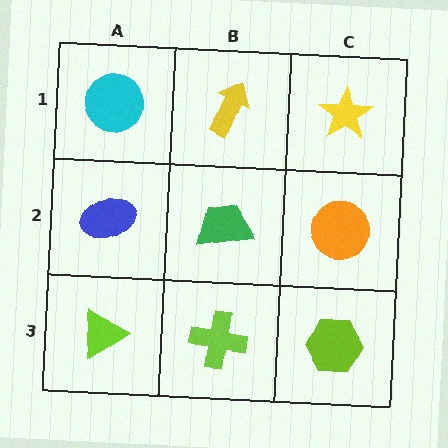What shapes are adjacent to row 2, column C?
A yellow star (row 1, column C), a lime hexagon (row 3, column C), a green trapezoid (row 2, column B).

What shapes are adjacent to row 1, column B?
A green trapezoid (row 2, column B), a cyan circle (row 1, column A), a yellow star (row 1, column C).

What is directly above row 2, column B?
A yellow arrow.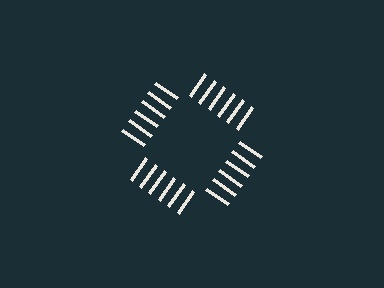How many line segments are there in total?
24 — 6 along each of the 4 edges.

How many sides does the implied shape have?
4 sides — the line-ends trace a square.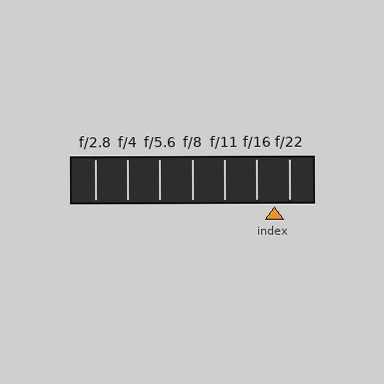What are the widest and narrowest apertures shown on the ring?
The widest aperture shown is f/2.8 and the narrowest is f/22.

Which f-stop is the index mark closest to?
The index mark is closest to f/22.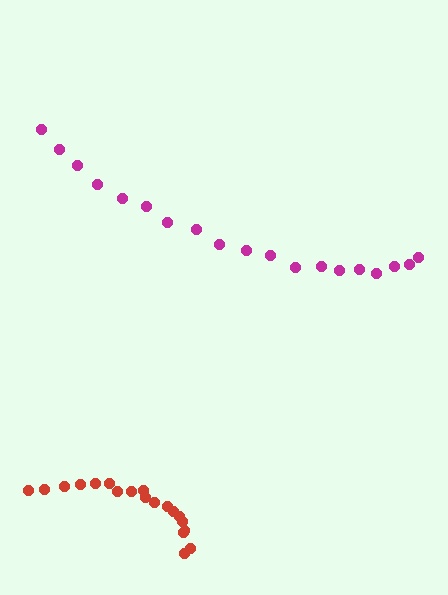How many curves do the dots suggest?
There are 2 distinct paths.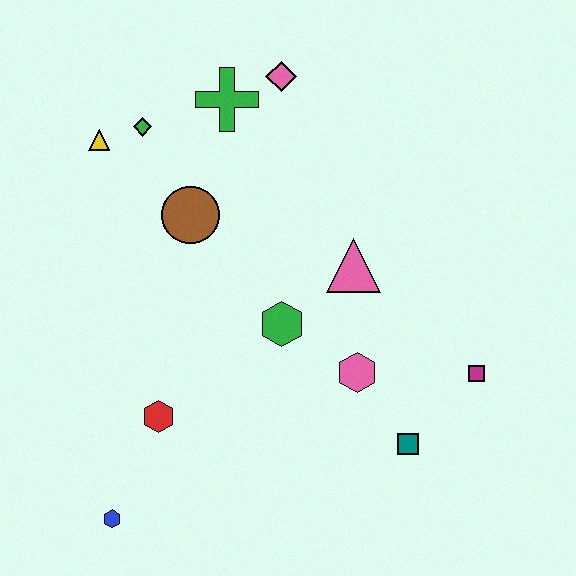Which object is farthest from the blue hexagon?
The pink diamond is farthest from the blue hexagon.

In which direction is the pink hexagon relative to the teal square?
The pink hexagon is above the teal square.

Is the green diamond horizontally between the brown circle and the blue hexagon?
Yes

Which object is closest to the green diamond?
The yellow triangle is closest to the green diamond.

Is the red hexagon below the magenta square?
Yes